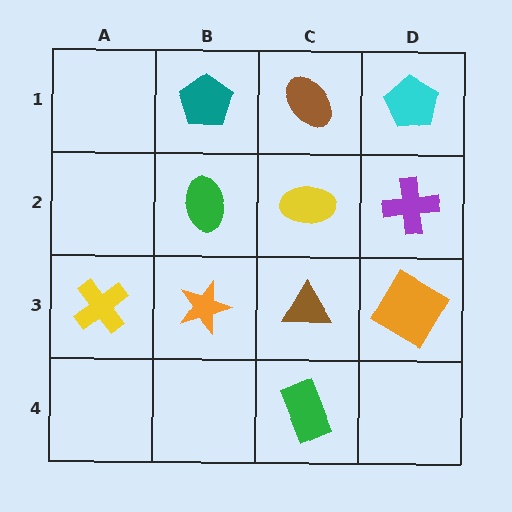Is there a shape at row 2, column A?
No, that cell is empty.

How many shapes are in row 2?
3 shapes.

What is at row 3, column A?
A yellow cross.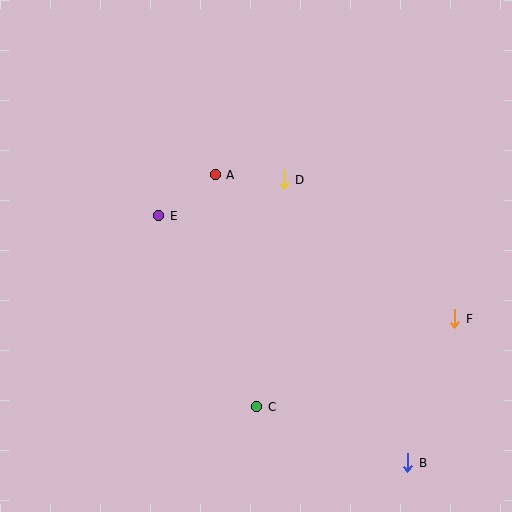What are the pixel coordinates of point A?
Point A is at (215, 175).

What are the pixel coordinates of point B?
Point B is at (408, 463).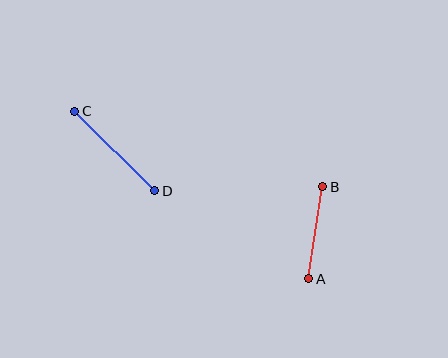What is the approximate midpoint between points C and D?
The midpoint is at approximately (115, 151) pixels.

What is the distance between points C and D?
The distance is approximately 113 pixels.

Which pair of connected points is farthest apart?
Points C and D are farthest apart.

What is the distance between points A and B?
The distance is approximately 93 pixels.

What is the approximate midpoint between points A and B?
The midpoint is at approximately (316, 233) pixels.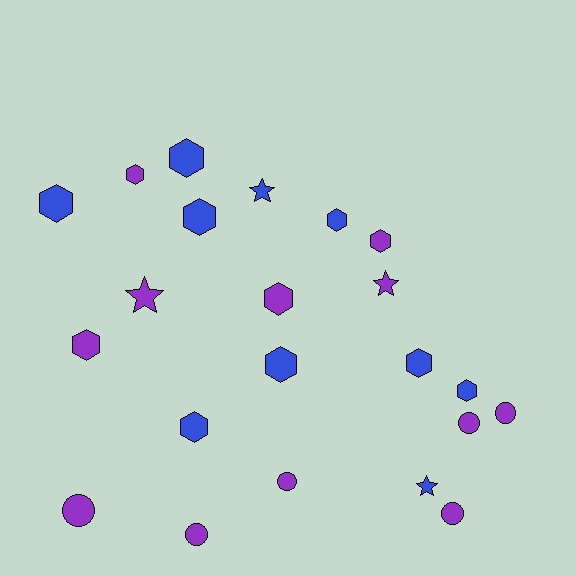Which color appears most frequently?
Purple, with 12 objects.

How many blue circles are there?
There are no blue circles.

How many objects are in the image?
There are 22 objects.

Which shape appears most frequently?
Hexagon, with 12 objects.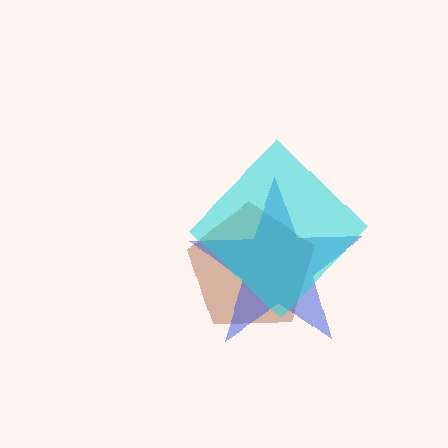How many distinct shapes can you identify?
There are 3 distinct shapes: a brown pentagon, a blue star, a cyan diamond.